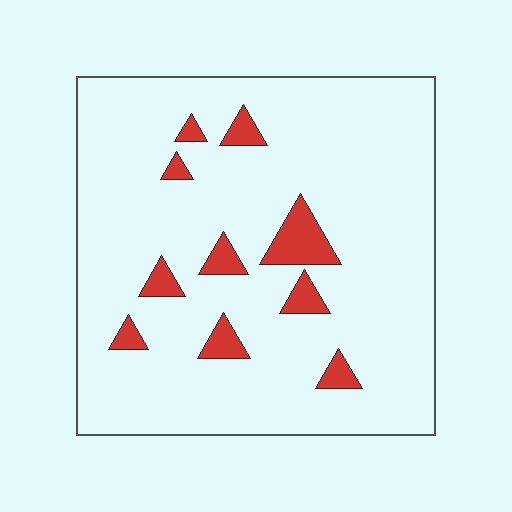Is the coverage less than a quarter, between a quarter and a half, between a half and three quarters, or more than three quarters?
Less than a quarter.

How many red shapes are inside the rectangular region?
10.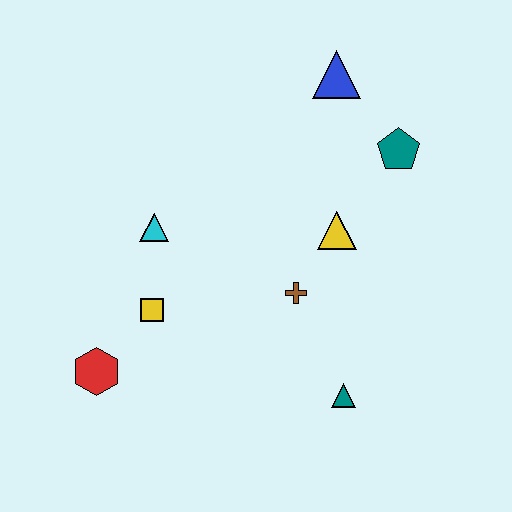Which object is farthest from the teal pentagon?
The red hexagon is farthest from the teal pentagon.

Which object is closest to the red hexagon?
The yellow square is closest to the red hexagon.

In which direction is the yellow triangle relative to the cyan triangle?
The yellow triangle is to the right of the cyan triangle.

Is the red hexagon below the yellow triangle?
Yes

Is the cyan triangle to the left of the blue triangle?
Yes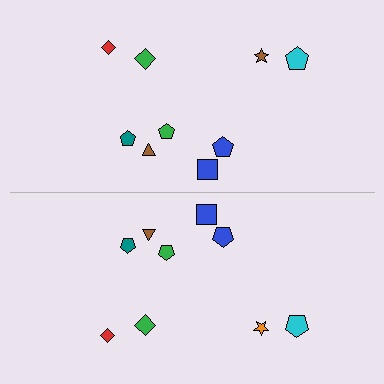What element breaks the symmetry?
The orange star on the bottom side breaks the symmetry — its mirror counterpart is brown.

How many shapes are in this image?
There are 18 shapes in this image.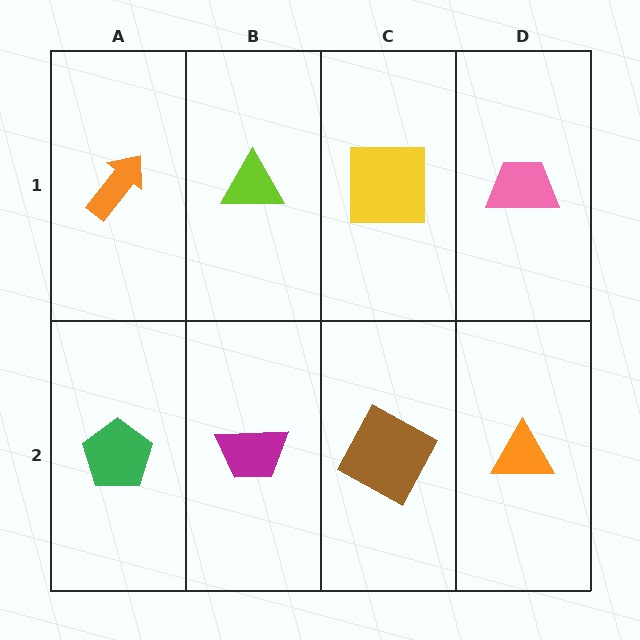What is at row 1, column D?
A pink trapezoid.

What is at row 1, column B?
A lime triangle.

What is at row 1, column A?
An orange arrow.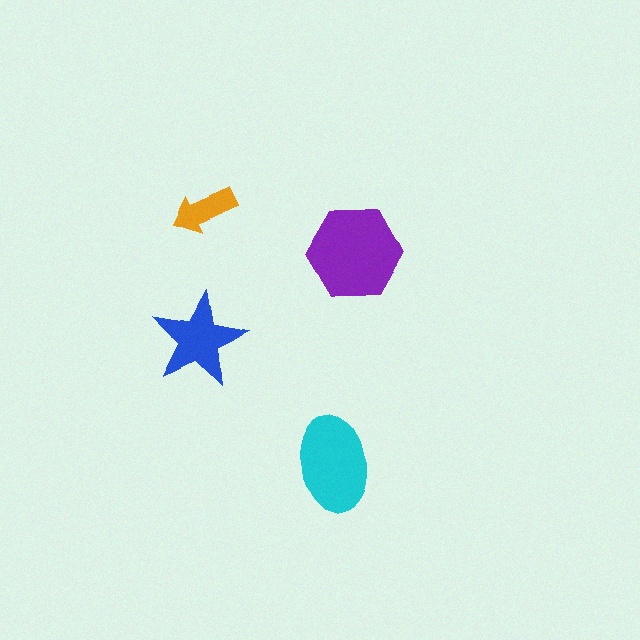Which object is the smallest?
The orange arrow.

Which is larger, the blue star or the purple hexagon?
The purple hexagon.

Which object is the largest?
The purple hexagon.